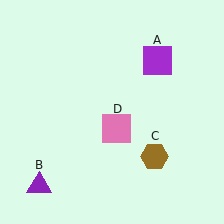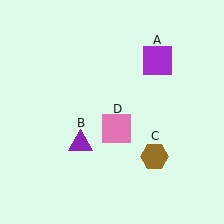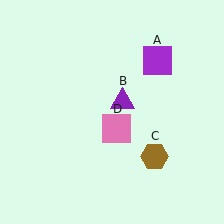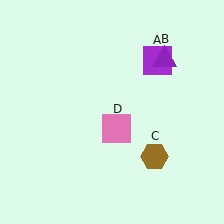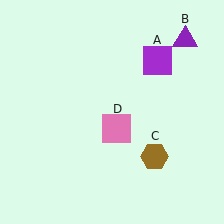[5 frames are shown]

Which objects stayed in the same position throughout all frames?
Purple square (object A) and brown hexagon (object C) and pink square (object D) remained stationary.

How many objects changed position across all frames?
1 object changed position: purple triangle (object B).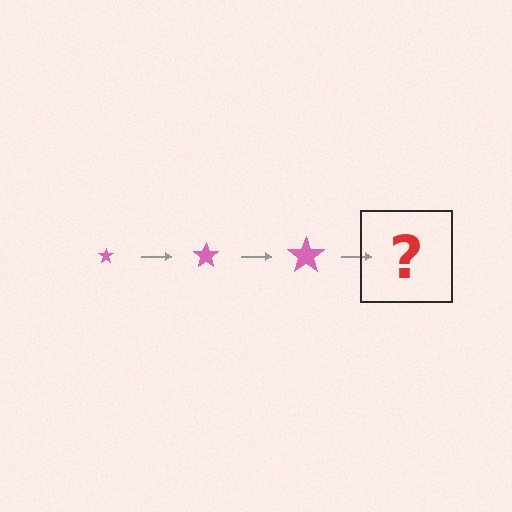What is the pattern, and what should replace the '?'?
The pattern is that the star gets progressively larger each step. The '?' should be a pink star, larger than the previous one.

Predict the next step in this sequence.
The next step is a pink star, larger than the previous one.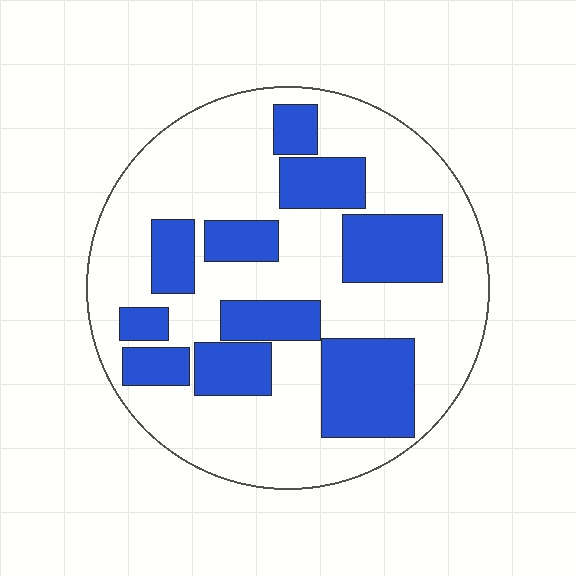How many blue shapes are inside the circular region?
10.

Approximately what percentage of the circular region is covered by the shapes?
Approximately 35%.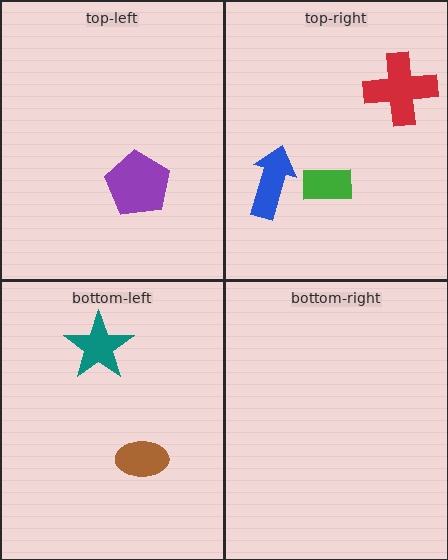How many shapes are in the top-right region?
3.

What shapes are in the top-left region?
The purple pentagon.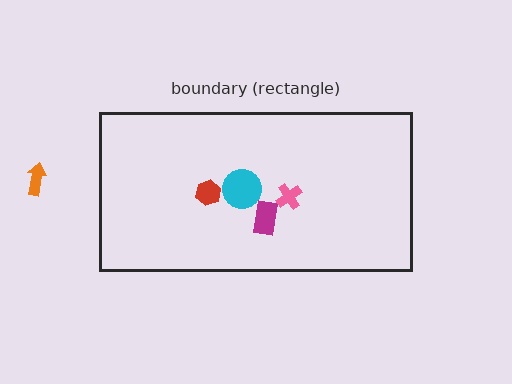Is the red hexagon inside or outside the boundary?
Inside.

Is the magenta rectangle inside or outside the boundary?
Inside.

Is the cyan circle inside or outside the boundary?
Inside.